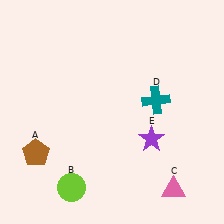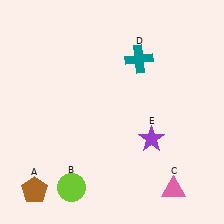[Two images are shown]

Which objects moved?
The objects that moved are: the brown pentagon (A), the teal cross (D).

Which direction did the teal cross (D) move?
The teal cross (D) moved up.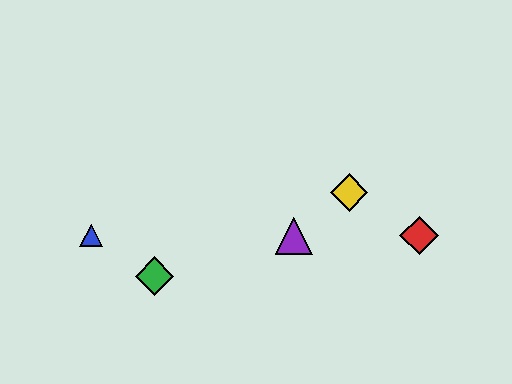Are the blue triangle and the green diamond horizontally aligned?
No, the blue triangle is at y≈236 and the green diamond is at y≈276.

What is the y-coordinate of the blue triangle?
The blue triangle is at y≈236.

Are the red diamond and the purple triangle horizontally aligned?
Yes, both are at y≈236.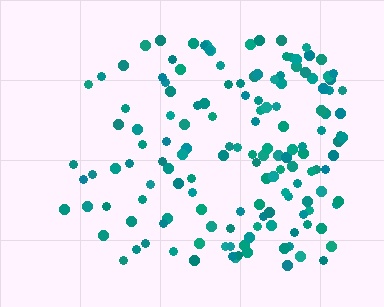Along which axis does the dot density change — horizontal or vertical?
Horizontal.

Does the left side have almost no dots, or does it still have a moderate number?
Still a moderate number, just noticeably fewer than the right.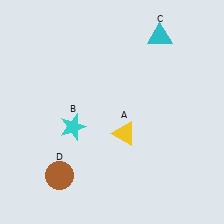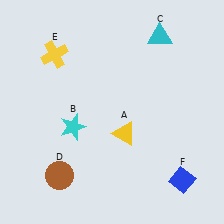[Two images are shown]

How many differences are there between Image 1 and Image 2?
There are 2 differences between the two images.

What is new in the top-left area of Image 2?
A yellow cross (E) was added in the top-left area of Image 2.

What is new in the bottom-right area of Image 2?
A blue diamond (F) was added in the bottom-right area of Image 2.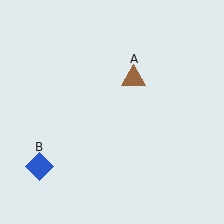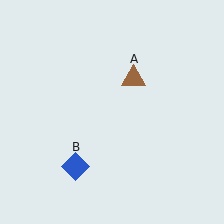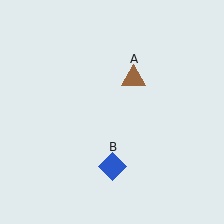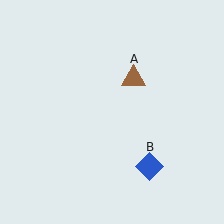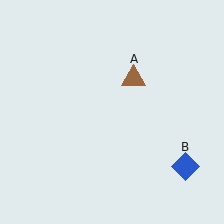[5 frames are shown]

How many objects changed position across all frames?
1 object changed position: blue diamond (object B).